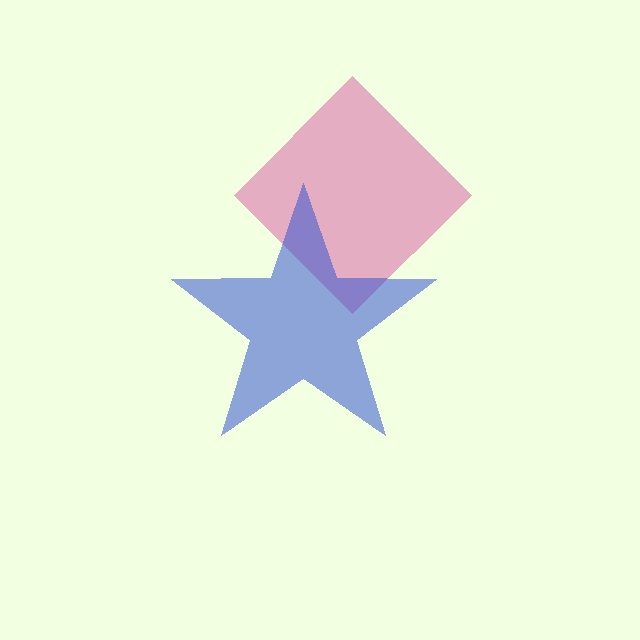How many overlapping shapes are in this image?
There are 2 overlapping shapes in the image.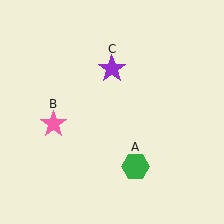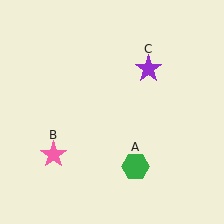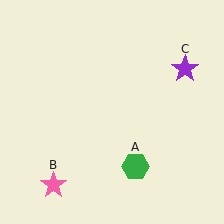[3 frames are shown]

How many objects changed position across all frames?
2 objects changed position: pink star (object B), purple star (object C).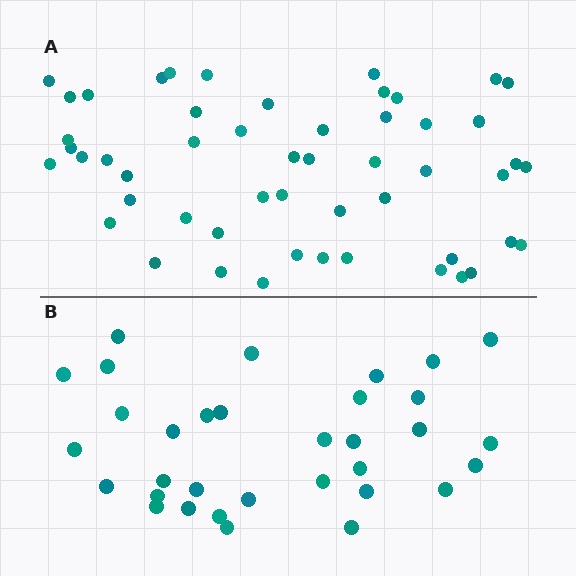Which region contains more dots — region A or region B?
Region A (the top region) has more dots.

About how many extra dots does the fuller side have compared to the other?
Region A has approximately 20 more dots than region B.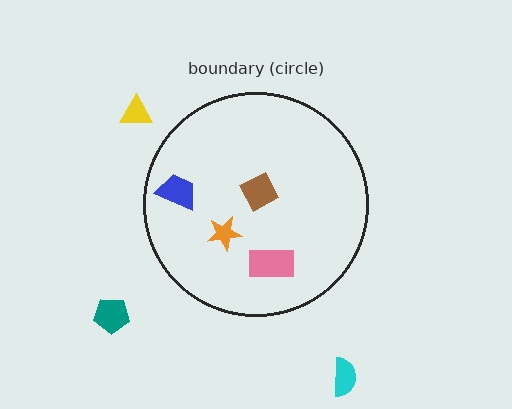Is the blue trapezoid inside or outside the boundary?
Inside.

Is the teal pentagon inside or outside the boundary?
Outside.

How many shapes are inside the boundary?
4 inside, 3 outside.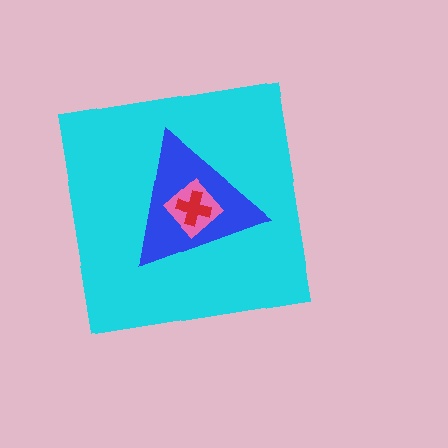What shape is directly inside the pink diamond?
The red cross.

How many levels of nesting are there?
4.